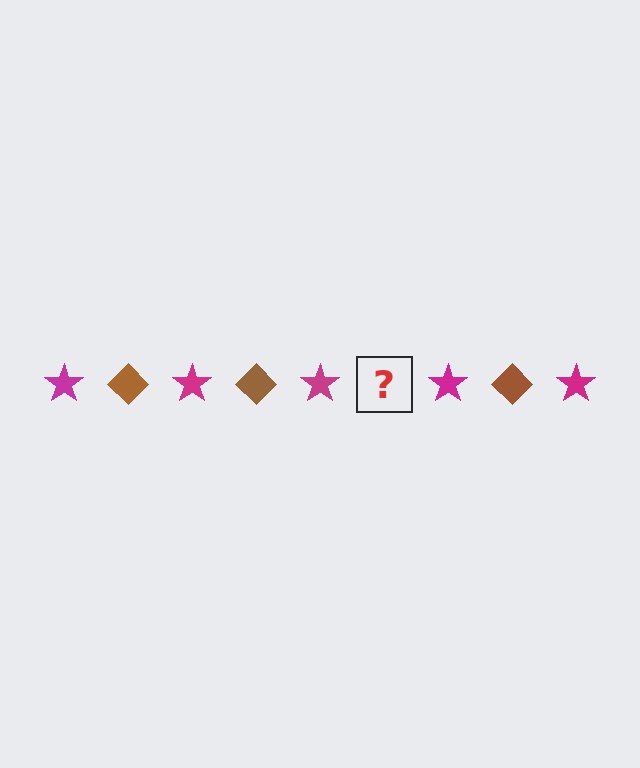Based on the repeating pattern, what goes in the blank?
The blank should be a brown diamond.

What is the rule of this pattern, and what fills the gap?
The rule is that the pattern alternates between magenta star and brown diamond. The gap should be filled with a brown diamond.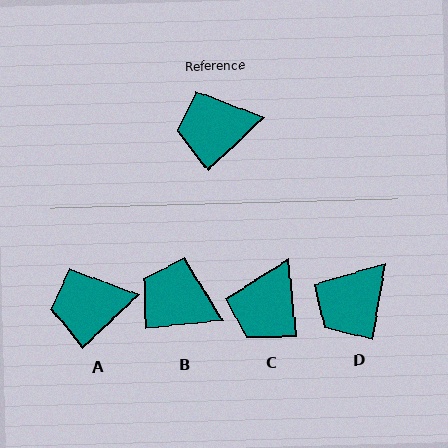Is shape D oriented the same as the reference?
No, it is off by about 37 degrees.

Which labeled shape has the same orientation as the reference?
A.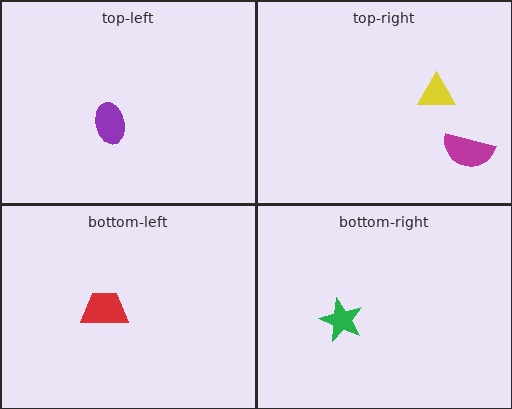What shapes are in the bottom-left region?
The red trapezoid.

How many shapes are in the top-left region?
1.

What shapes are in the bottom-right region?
The green star.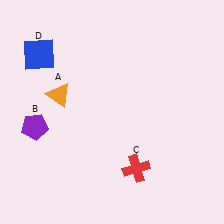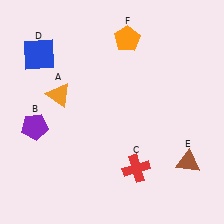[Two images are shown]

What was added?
A brown triangle (E), an orange pentagon (F) were added in Image 2.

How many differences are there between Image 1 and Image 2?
There are 2 differences between the two images.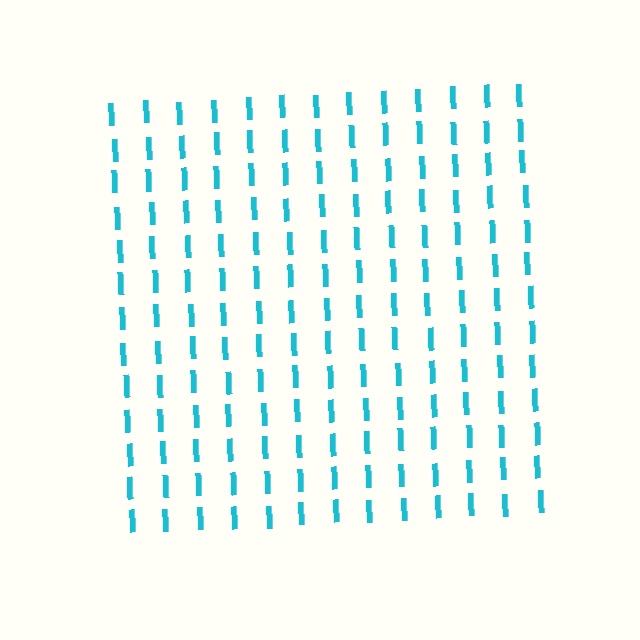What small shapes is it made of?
It is made of small letter I's.